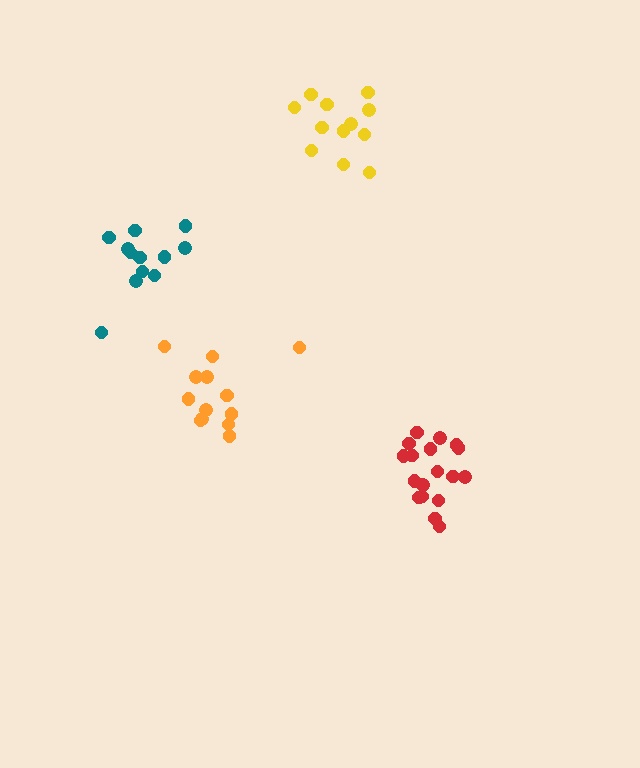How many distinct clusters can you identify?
There are 4 distinct clusters.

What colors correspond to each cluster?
The clusters are colored: teal, yellow, red, orange.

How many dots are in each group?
Group 1: 12 dots, Group 2: 12 dots, Group 3: 18 dots, Group 4: 13 dots (55 total).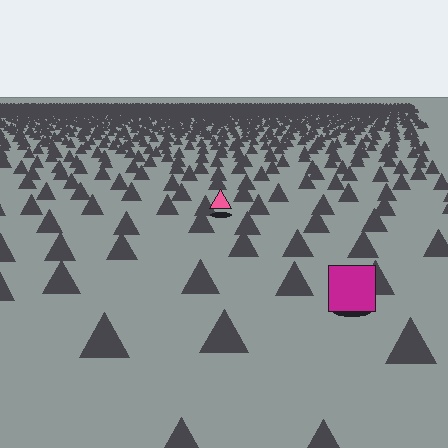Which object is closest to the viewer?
The magenta square is closest. The texture marks near it are larger and more spread out.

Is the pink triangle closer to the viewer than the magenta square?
No. The magenta square is closer — you can tell from the texture gradient: the ground texture is coarser near it.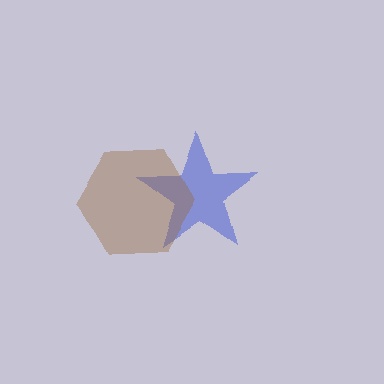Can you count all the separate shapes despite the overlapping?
Yes, there are 2 separate shapes.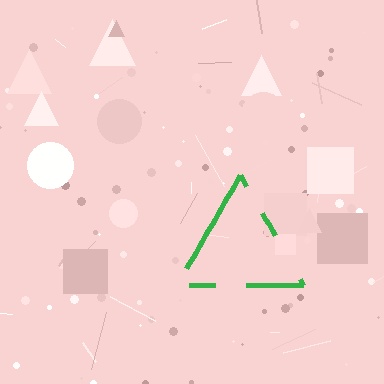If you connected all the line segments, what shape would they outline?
They would outline a triangle.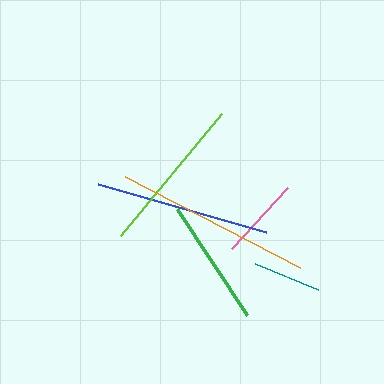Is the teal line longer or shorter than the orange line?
The orange line is longer than the teal line.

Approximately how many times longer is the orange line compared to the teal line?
The orange line is approximately 2.9 times the length of the teal line.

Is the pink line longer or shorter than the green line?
The green line is longer than the pink line.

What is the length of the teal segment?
The teal segment is approximately 68 pixels long.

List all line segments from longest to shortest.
From longest to shortest: orange, blue, lime, green, pink, teal.